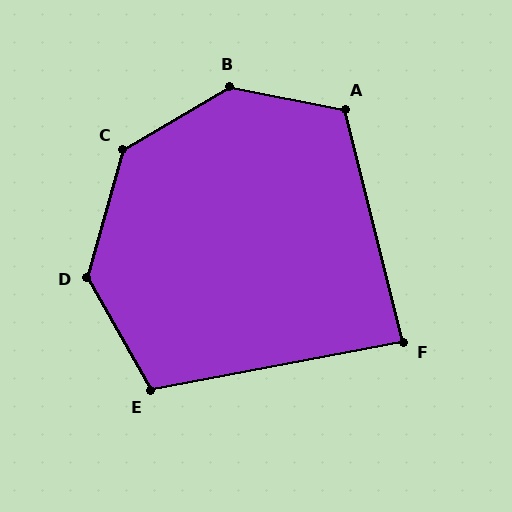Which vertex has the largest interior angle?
B, at approximately 139 degrees.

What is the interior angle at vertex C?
Approximately 136 degrees (obtuse).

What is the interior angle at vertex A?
Approximately 115 degrees (obtuse).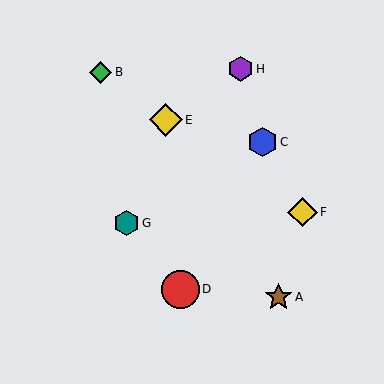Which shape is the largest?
The red circle (labeled D) is the largest.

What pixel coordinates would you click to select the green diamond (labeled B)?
Click at (100, 72) to select the green diamond B.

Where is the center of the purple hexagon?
The center of the purple hexagon is at (240, 69).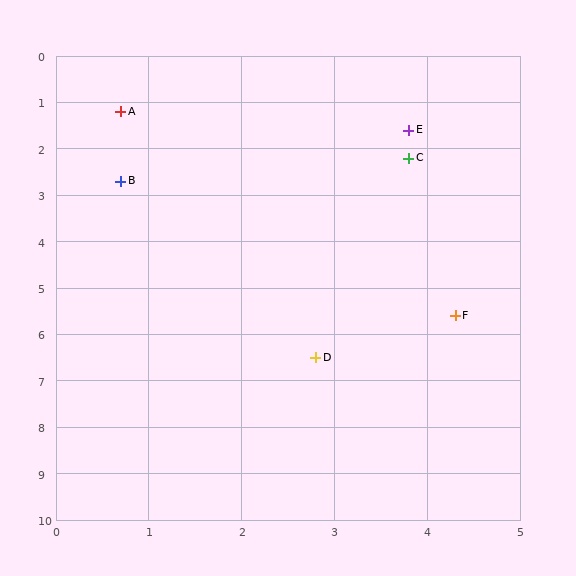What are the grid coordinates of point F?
Point F is at approximately (4.3, 5.6).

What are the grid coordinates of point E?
Point E is at approximately (3.8, 1.6).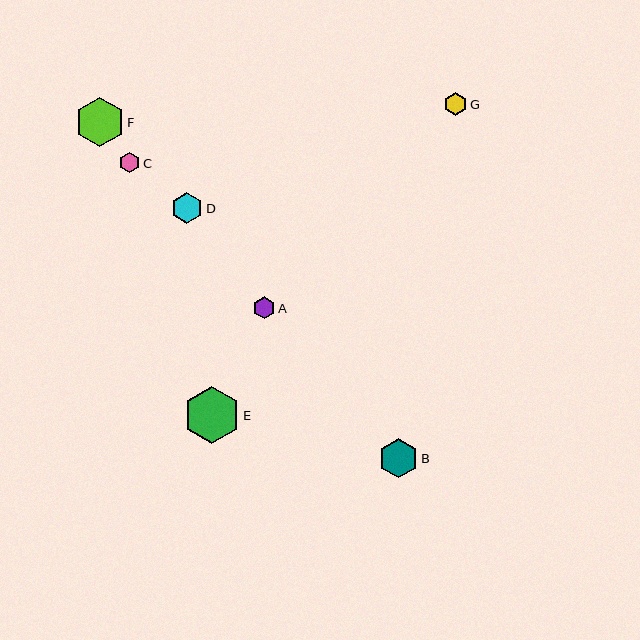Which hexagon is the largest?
Hexagon E is the largest with a size of approximately 57 pixels.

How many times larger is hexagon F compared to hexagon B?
Hexagon F is approximately 1.2 times the size of hexagon B.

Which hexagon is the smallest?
Hexagon C is the smallest with a size of approximately 20 pixels.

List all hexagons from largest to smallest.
From largest to smallest: E, F, B, D, G, A, C.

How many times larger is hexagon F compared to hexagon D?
Hexagon F is approximately 1.6 times the size of hexagon D.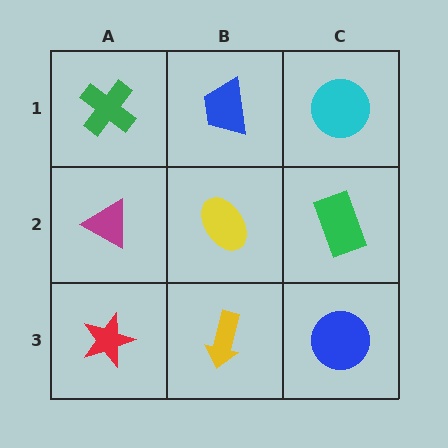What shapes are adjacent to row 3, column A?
A magenta triangle (row 2, column A), a yellow arrow (row 3, column B).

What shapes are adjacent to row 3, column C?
A green rectangle (row 2, column C), a yellow arrow (row 3, column B).